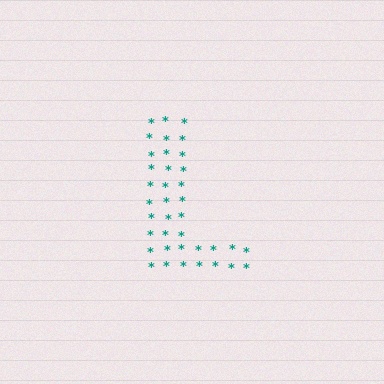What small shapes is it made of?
It is made of small asterisks.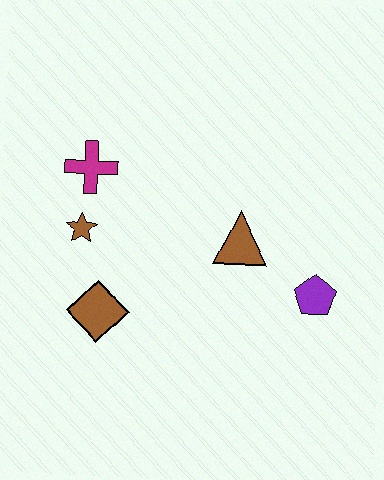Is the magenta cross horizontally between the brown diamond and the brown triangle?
No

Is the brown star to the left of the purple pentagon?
Yes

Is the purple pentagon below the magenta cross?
Yes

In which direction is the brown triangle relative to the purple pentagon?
The brown triangle is to the left of the purple pentagon.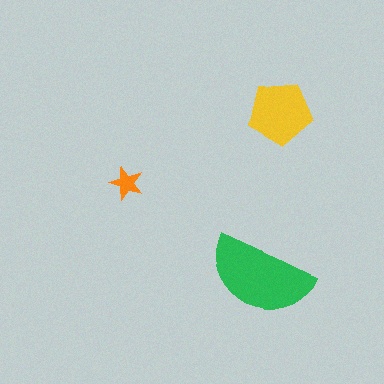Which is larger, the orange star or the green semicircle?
The green semicircle.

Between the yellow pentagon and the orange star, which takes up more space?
The yellow pentagon.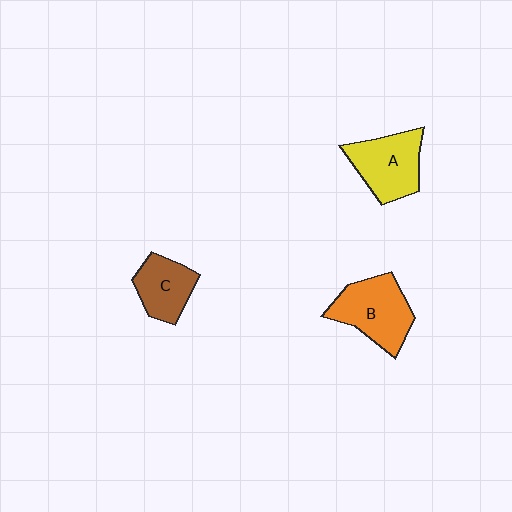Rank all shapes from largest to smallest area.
From largest to smallest: B (orange), A (yellow), C (brown).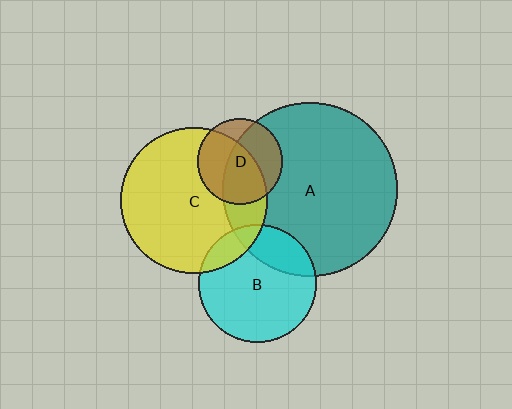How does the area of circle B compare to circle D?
Approximately 1.9 times.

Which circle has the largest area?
Circle A (teal).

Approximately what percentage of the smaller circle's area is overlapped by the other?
Approximately 15%.